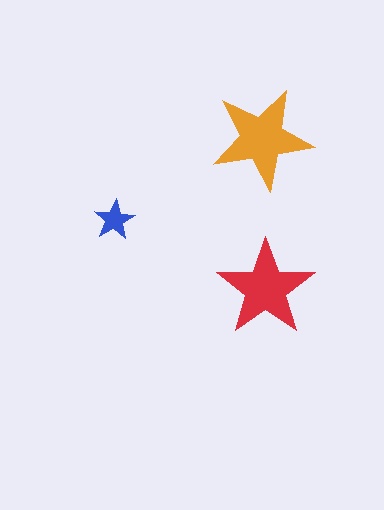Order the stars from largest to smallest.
the orange one, the red one, the blue one.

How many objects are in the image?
There are 3 objects in the image.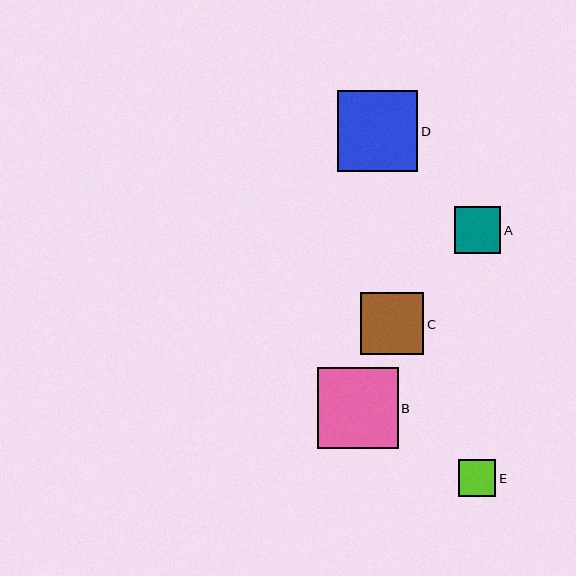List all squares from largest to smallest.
From largest to smallest: B, D, C, A, E.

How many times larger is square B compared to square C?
Square B is approximately 1.3 times the size of square C.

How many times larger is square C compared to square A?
Square C is approximately 1.3 times the size of square A.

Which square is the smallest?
Square E is the smallest with a size of approximately 37 pixels.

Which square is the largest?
Square B is the largest with a size of approximately 81 pixels.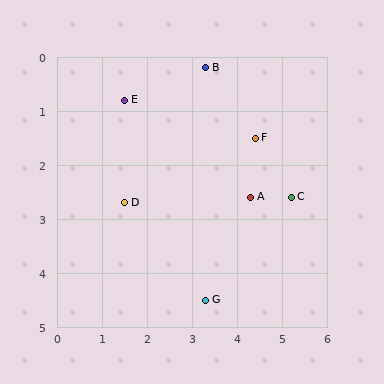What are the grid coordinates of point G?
Point G is at approximately (3.3, 4.5).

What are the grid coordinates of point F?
Point F is at approximately (4.4, 1.5).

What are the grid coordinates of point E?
Point E is at approximately (1.5, 0.8).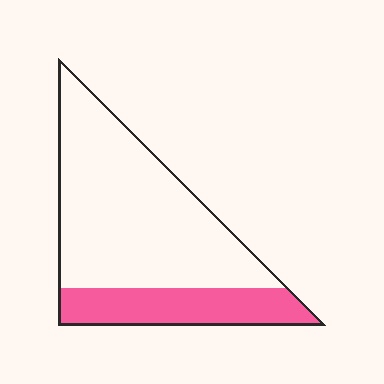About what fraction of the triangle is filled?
About one quarter (1/4).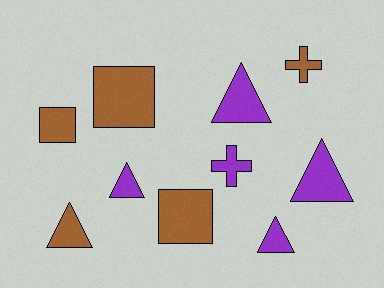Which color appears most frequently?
Brown, with 5 objects.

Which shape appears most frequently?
Triangle, with 5 objects.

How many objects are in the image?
There are 10 objects.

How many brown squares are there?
There are 3 brown squares.